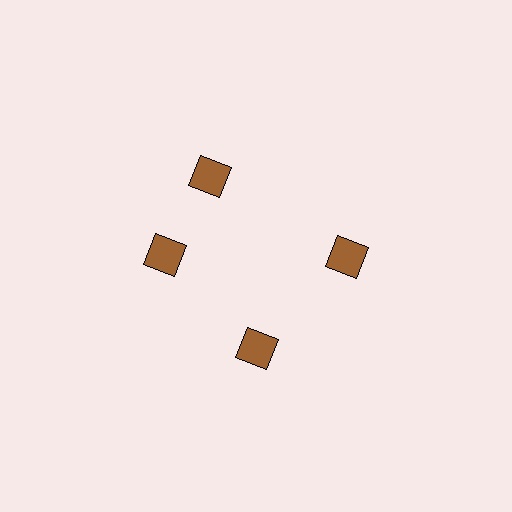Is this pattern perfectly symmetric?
No. The 4 brown squares are arranged in a ring, but one element near the 12 o'clock position is rotated out of alignment along the ring, breaking the 4-fold rotational symmetry.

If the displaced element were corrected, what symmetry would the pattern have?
It would have 4-fold rotational symmetry — the pattern would map onto itself every 90 degrees.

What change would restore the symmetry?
The symmetry would be restored by rotating it back into even spacing with its neighbors so that all 4 squares sit at equal angles and equal distance from the center.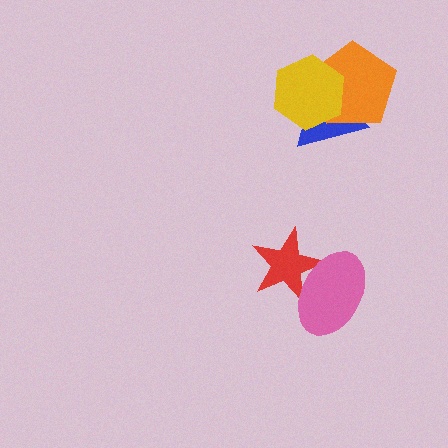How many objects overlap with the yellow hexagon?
2 objects overlap with the yellow hexagon.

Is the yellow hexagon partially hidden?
No, no other shape covers it.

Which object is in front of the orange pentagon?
The yellow hexagon is in front of the orange pentagon.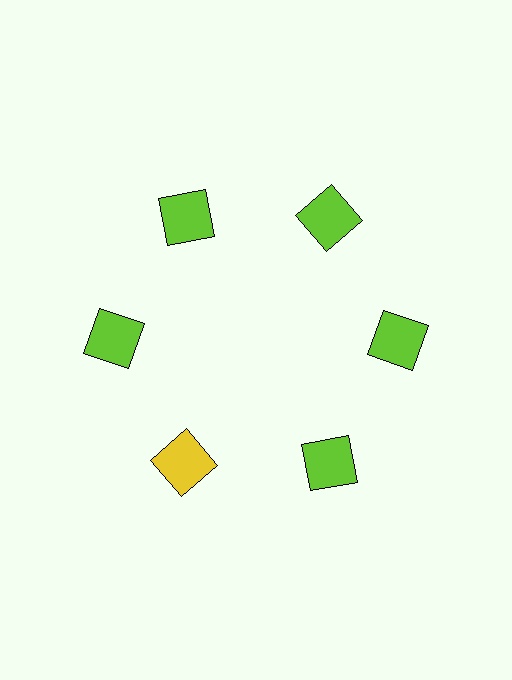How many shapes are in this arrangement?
There are 6 shapes arranged in a ring pattern.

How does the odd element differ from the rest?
It has a different color: yellow instead of lime.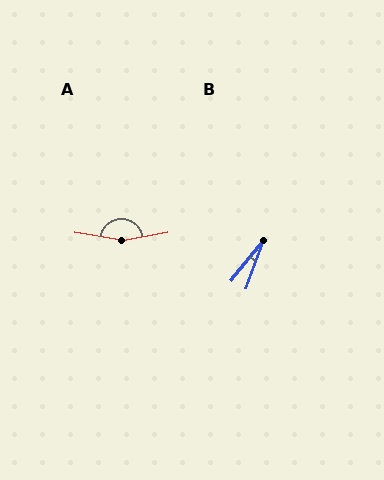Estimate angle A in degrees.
Approximately 160 degrees.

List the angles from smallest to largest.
B (19°), A (160°).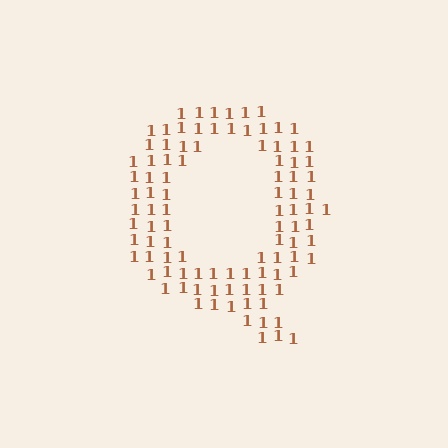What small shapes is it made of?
It is made of small digit 1's.